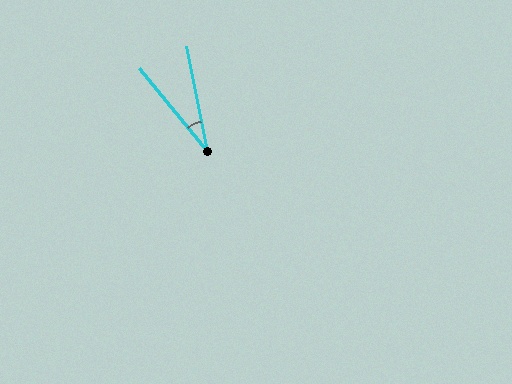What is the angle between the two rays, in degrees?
Approximately 28 degrees.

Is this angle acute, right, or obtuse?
It is acute.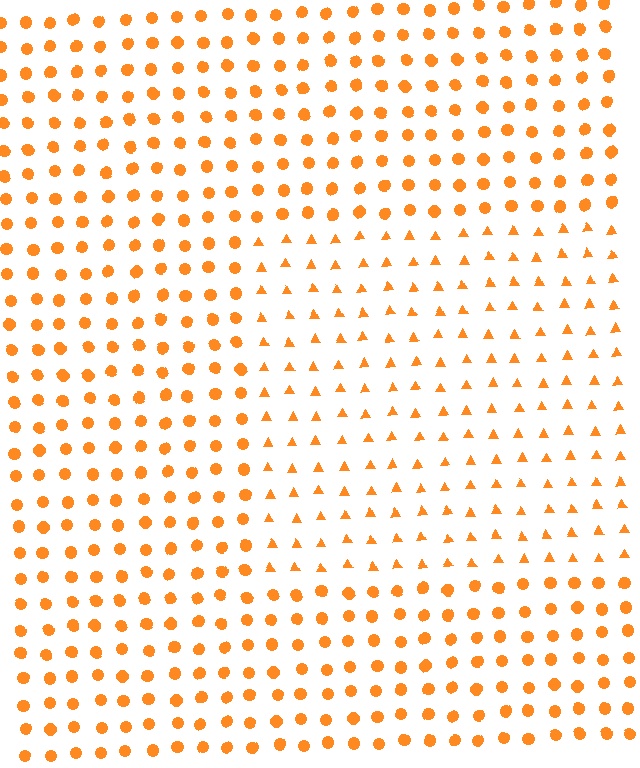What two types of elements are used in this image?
The image uses triangles inside the rectangle region and circles outside it.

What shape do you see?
I see a rectangle.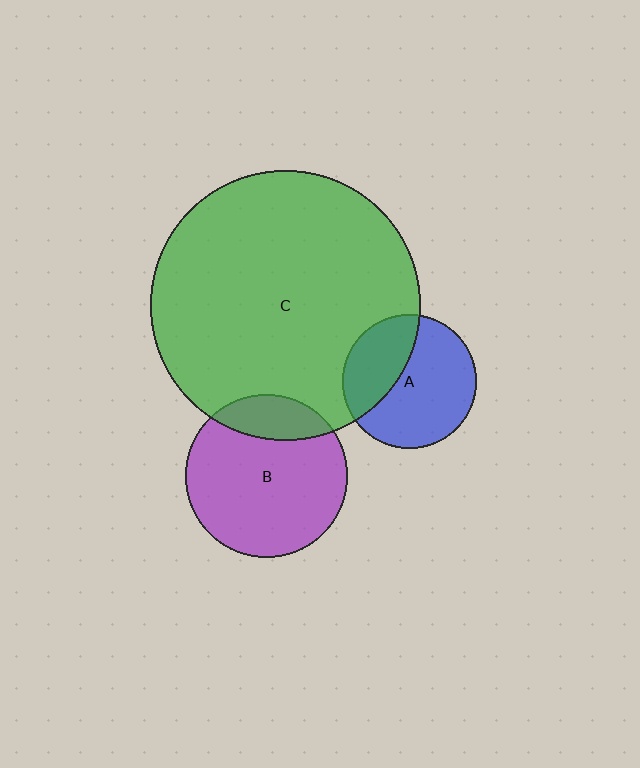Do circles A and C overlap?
Yes.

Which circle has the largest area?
Circle C (green).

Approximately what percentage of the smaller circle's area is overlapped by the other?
Approximately 35%.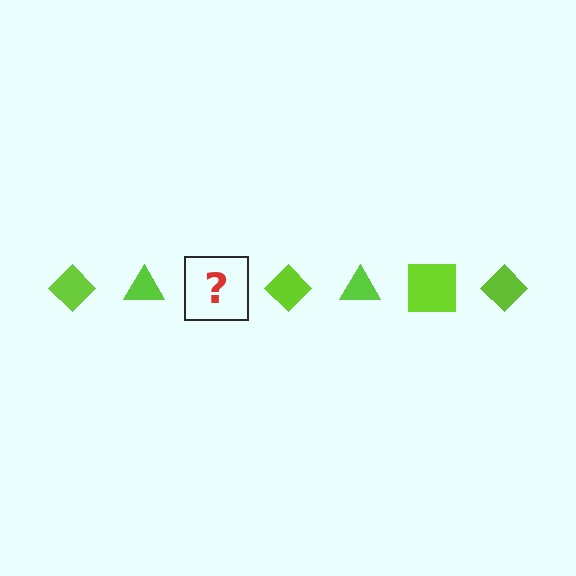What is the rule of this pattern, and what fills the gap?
The rule is that the pattern cycles through diamond, triangle, square shapes in lime. The gap should be filled with a lime square.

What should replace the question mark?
The question mark should be replaced with a lime square.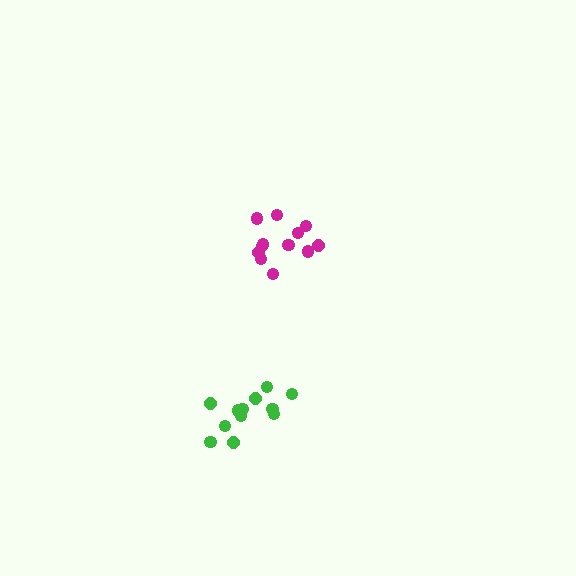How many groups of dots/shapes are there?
There are 2 groups.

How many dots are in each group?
Group 1: 12 dots, Group 2: 12 dots (24 total).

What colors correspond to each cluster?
The clusters are colored: green, magenta.